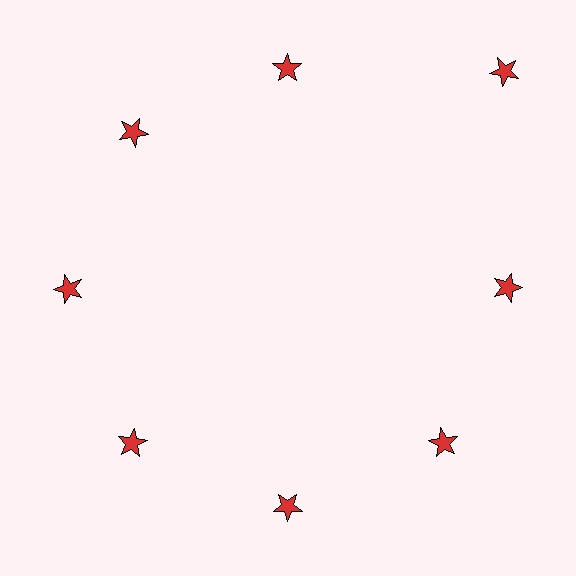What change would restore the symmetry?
The symmetry would be restored by moving it inward, back onto the ring so that all 8 stars sit at equal angles and equal distance from the center.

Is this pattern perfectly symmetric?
No. The 8 red stars are arranged in a ring, but one element near the 2 o'clock position is pushed outward from the center, breaking the 8-fold rotational symmetry.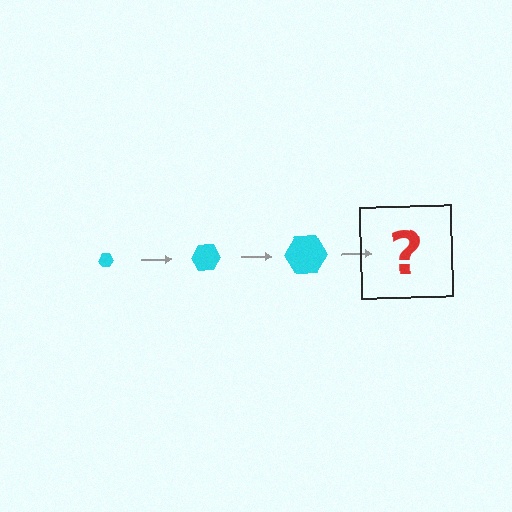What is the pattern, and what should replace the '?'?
The pattern is that the hexagon gets progressively larger each step. The '?' should be a cyan hexagon, larger than the previous one.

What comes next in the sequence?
The next element should be a cyan hexagon, larger than the previous one.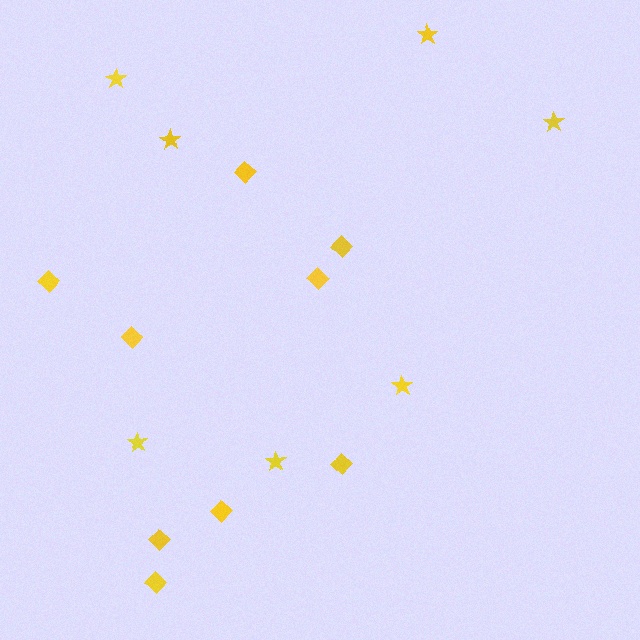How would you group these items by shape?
There are 2 groups: one group of stars (7) and one group of diamonds (9).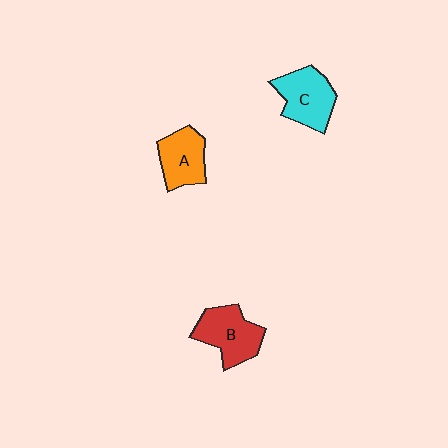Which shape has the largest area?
Shape B (red).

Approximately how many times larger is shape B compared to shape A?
Approximately 1.2 times.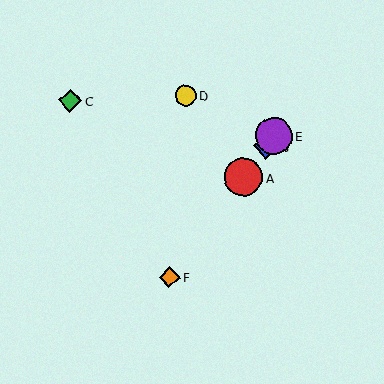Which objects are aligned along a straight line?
Objects A, B, E, F are aligned along a straight line.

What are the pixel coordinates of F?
Object F is at (170, 277).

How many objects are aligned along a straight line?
4 objects (A, B, E, F) are aligned along a straight line.